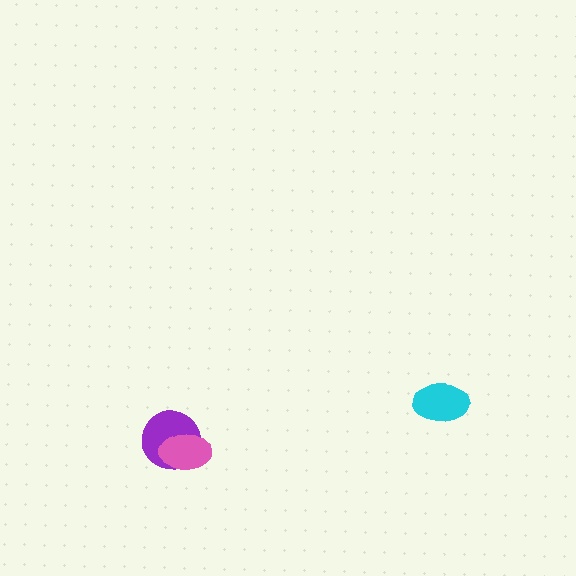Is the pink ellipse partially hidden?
No, no other shape covers it.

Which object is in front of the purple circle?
The pink ellipse is in front of the purple circle.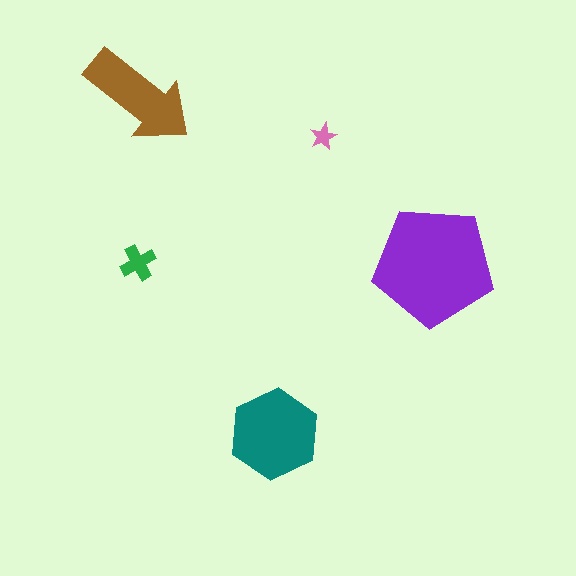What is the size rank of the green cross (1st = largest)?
4th.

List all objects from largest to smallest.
The purple pentagon, the teal hexagon, the brown arrow, the green cross, the pink star.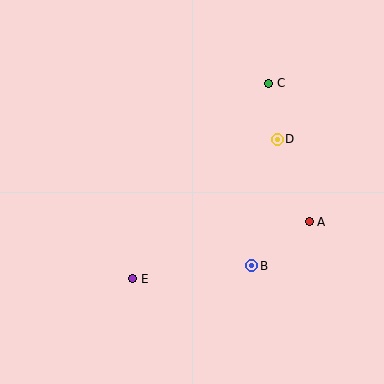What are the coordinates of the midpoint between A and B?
The midpoint between A and B is at (280, 244).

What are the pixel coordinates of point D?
Point D is at (277, 139).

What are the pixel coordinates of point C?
Point C is at (269, 83).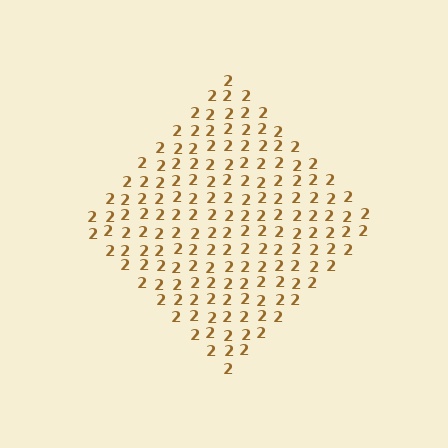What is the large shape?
The large shape is a diamond.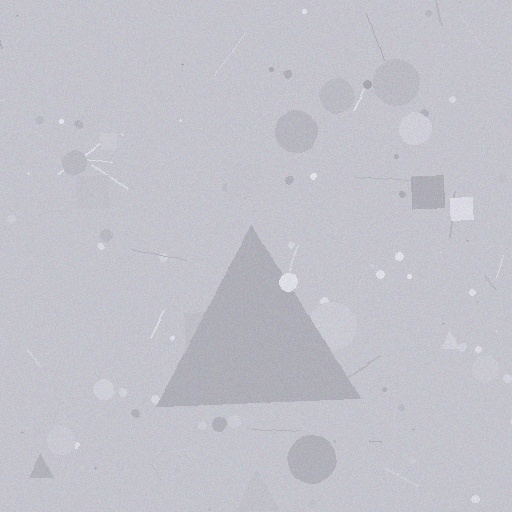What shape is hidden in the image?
A triangle is hidden in the image.